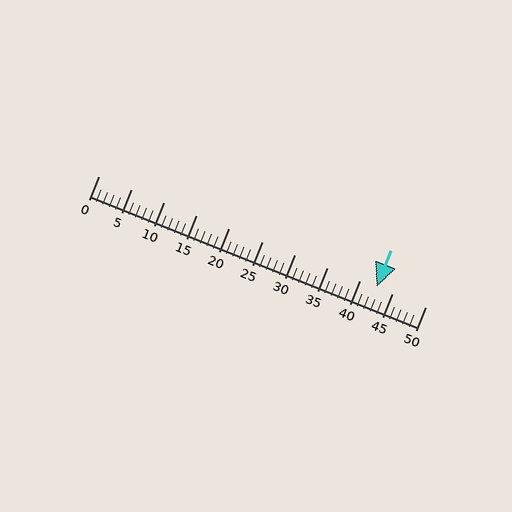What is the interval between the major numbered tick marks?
The major tick marks are spaced 5 units apart.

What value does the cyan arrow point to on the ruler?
The cyan arrow points to approximately 42.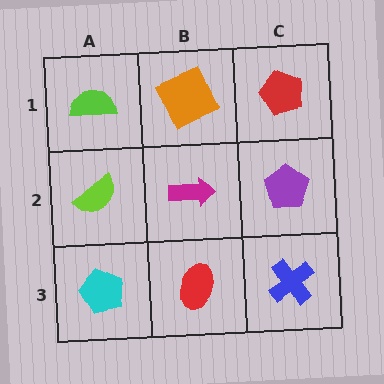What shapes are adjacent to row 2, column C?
A red pentagon (row 1, column C), a blue cross (row 3, column C), a magenta arrow (row 2, column B).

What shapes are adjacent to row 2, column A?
A lime semicircle (row 1, column A), a cyan pentagon (row 3, column A), a magenta arrow (row 2, column B).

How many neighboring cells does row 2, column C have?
3.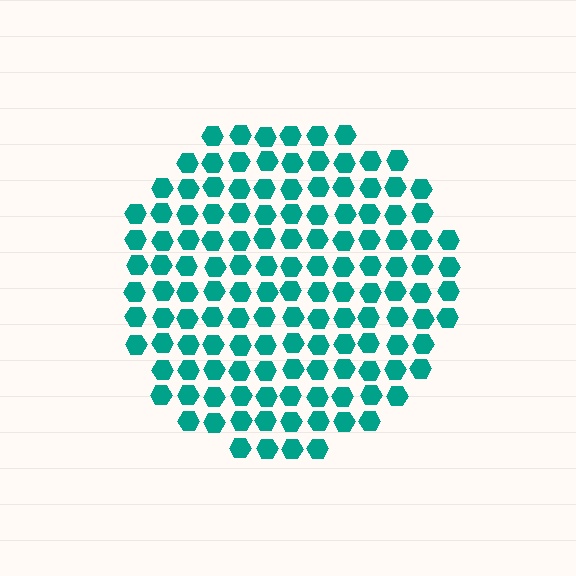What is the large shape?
The large shape is a circle.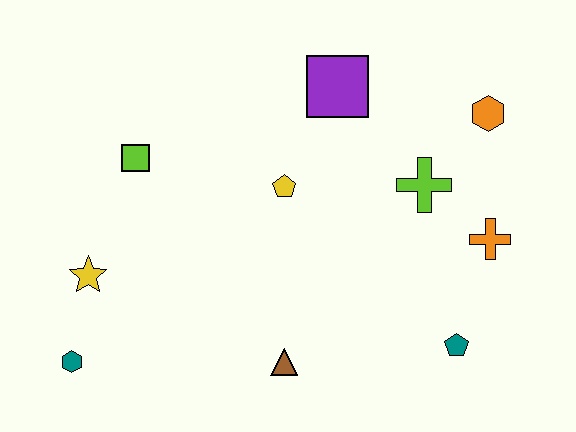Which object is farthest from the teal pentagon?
The teal hexagon is farthest from the teal pentagon.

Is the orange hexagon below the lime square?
No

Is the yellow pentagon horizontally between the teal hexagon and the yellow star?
No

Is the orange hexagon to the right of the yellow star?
Yes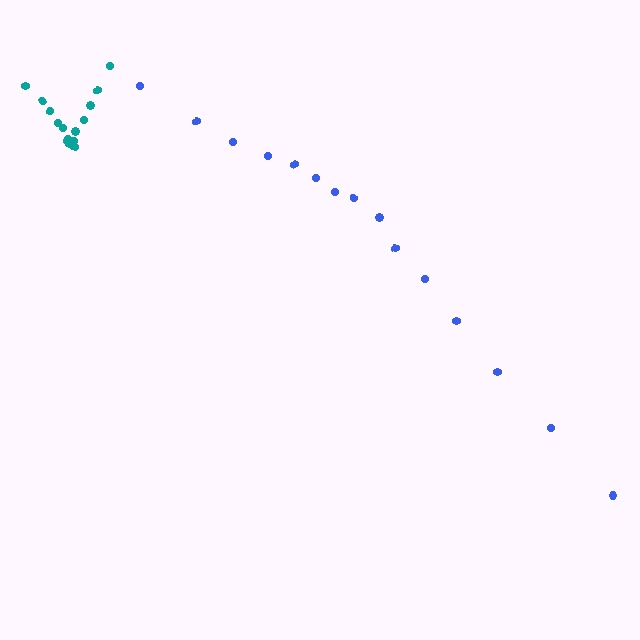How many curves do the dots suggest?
There are 2 distinct paths.